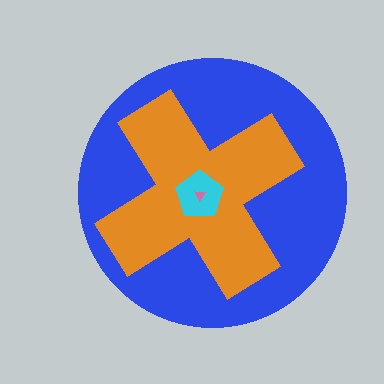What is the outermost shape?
The blue circle.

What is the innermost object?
The pink triangle.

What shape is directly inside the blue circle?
The orange cross.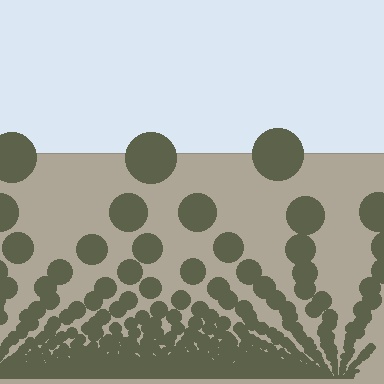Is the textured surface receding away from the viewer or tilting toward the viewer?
The surface appears to tilt toward the viewer. Texture elements get larger and sparser toward the top.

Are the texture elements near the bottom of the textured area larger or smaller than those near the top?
Smaller. The gradient is inverted — elements near the bottom are smaller and denser.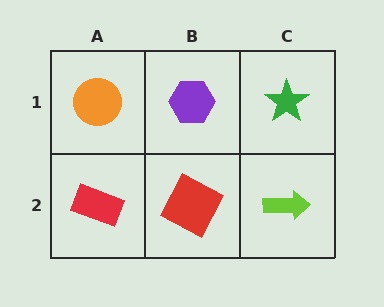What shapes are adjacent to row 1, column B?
A red square (row 2, column B), an orange circle (row 1, column A), a green star (row 1, column C).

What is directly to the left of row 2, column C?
A red square.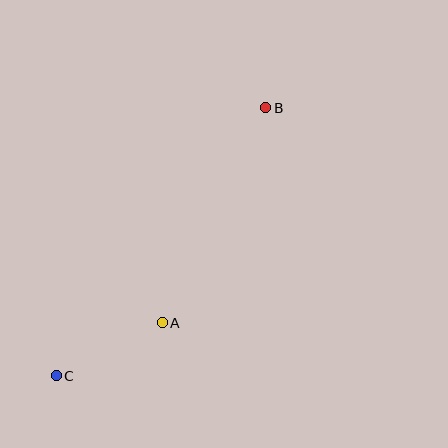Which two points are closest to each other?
Points A and C are closest to each other.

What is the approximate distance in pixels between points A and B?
The distance between A and B is approximately 239 pixels.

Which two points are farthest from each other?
Points B and C are farthest from each other.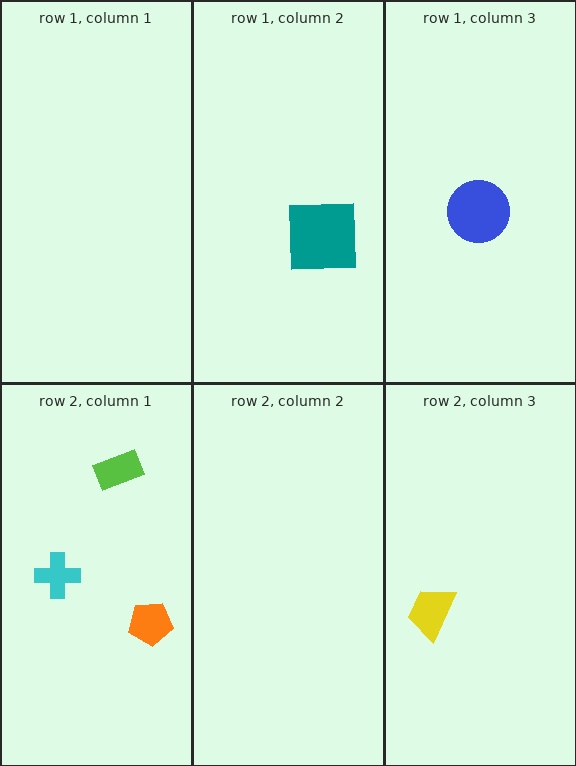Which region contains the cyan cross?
The row 2, column 1 region.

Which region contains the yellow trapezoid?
The row 2, column 3 region.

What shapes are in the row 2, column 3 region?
The yellow trapezoid.